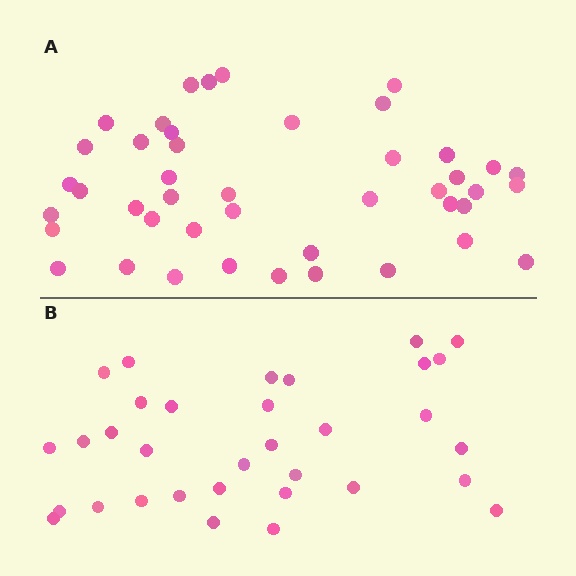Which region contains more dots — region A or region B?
Region A (the top region) has more dots.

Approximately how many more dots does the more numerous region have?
Region A has roughly 12 or so more dots than region B.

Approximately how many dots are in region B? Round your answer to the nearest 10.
About 30 dots. (The exact count is 33, which rounds to 30.)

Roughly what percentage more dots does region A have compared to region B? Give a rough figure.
About 35% more.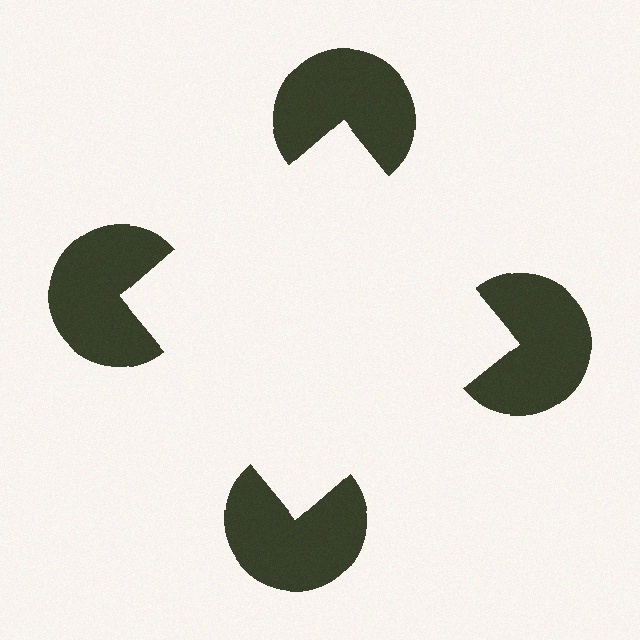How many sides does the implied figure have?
4 sides.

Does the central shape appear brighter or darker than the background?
It typically appears slightly brighter than the background, even though no actual brightness change is drawn.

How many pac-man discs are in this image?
There are 4 — one at each vertex of the illusory square.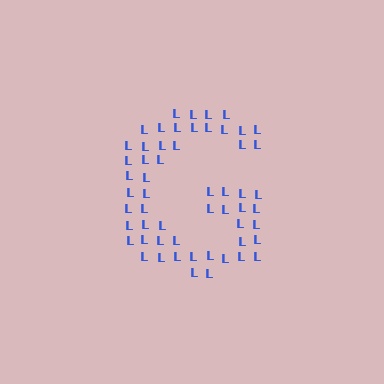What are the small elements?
The small elements are letter L's.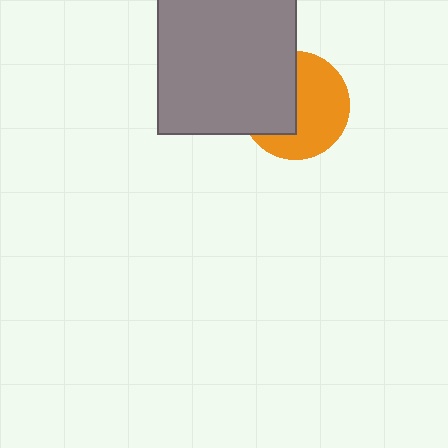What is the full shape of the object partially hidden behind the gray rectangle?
The partially hidden object is an orange circle.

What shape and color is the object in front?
The object in front is a gray rectangle.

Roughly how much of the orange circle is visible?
About half of it is visible (roughly 57%).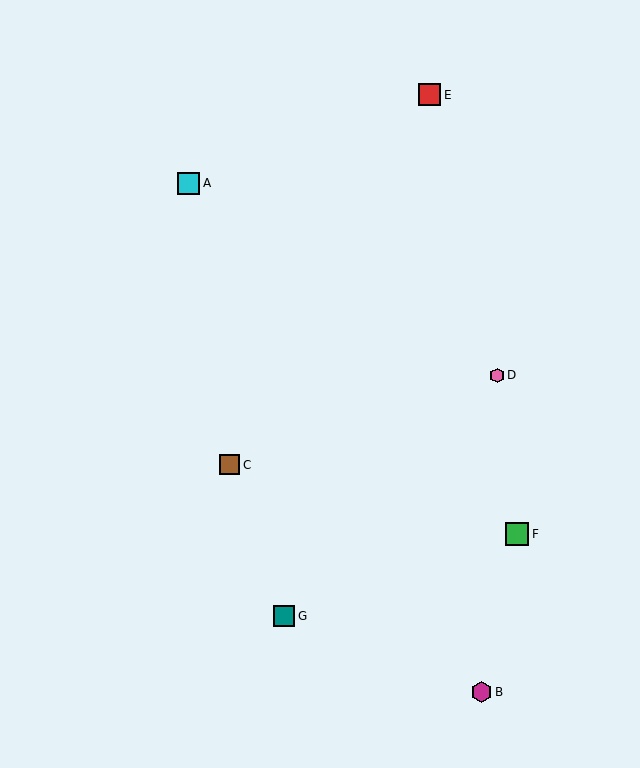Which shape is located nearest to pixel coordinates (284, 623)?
The teal square (labeled G) at (284, 616) is nearest to that location.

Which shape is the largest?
The green square (labeled F) is the largest.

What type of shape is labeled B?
Shape B is a magenta hexagon.